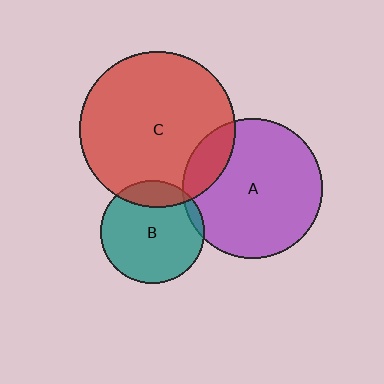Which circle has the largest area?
Circle C (red).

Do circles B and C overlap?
Yes.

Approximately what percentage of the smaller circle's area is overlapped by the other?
Approximately 15%.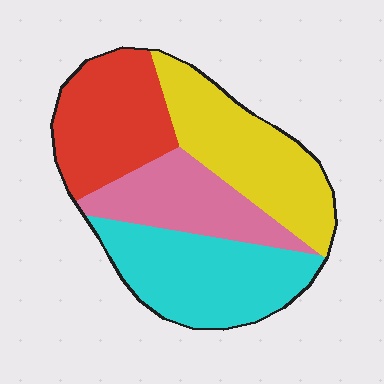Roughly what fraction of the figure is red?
Red takes up about one quarter (1/4) of the figure.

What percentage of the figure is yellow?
Yellow covers 27% of the figure.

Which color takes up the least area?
Pink, at roughly 20%.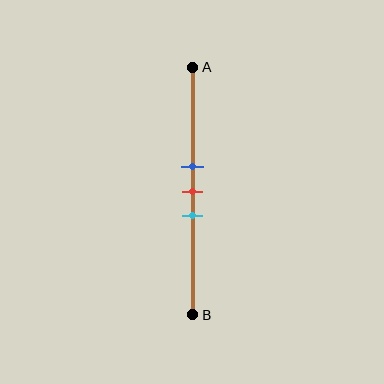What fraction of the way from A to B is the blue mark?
The blue mark is approximately 40% (0.4) of the way from A to B.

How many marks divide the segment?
There are 3 marks dividing the segment.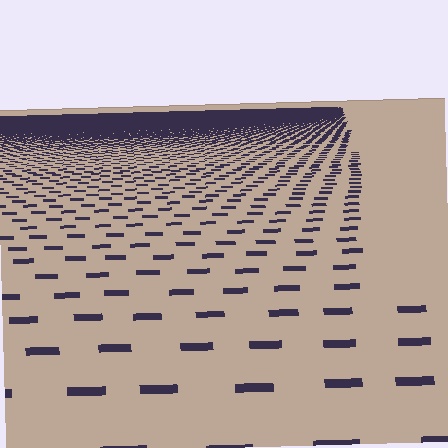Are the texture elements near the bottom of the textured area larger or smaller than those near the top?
Larger. Near the bottom, elements are closer to the viewer and appear at a bigger on-screen size.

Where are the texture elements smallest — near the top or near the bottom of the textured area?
Near the top.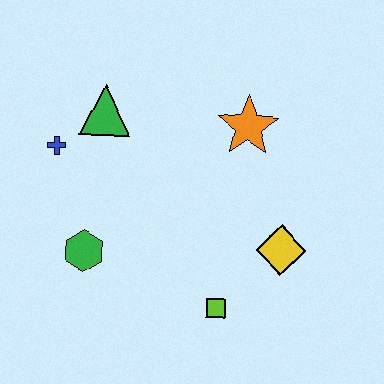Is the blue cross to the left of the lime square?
Yes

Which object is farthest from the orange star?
The green hexagon is farthest from the orange star.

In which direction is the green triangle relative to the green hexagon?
The green triangle is above the green hexagon.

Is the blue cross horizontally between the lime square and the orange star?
No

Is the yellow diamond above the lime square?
Yes